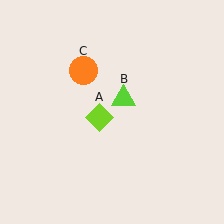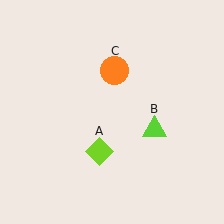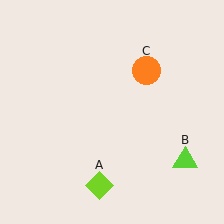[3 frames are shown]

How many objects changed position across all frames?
3 objects changed position: lime diamond (object A), lime triangle (object B), orange circle (object C).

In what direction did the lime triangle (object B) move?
The lime triangle (object B) moved down and to the right.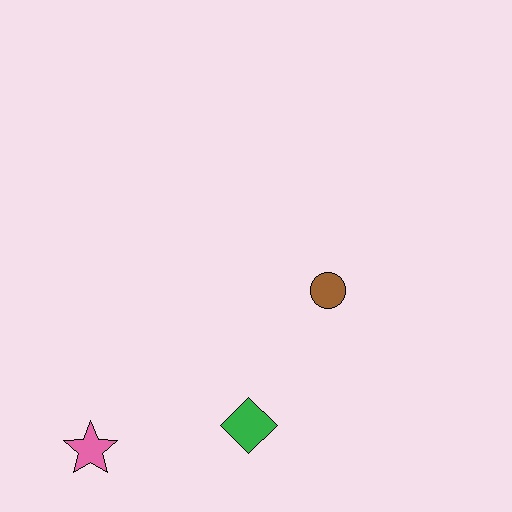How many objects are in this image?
There are 3 objects.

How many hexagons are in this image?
There are no hexagons.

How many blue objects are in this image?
There are no blue objects.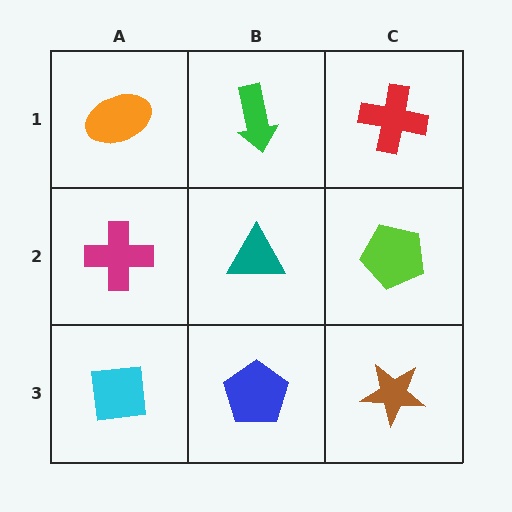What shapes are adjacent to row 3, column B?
A teal triangle (row 2, column B), a cyan square (row 3, column A), a brown star (row 3, column C).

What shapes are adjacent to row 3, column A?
A magenta cross (row 2, column A), a blue pentagon (row 3, column B).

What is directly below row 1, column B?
A teal triangle.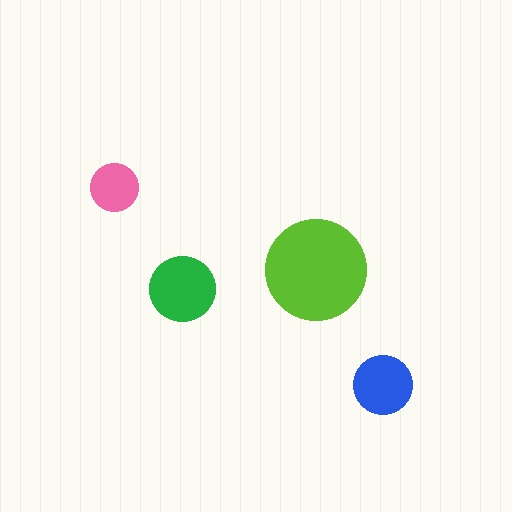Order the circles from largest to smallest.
the lime one, the green one, the blue one, the pink one.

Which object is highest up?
The pink circle is topmost.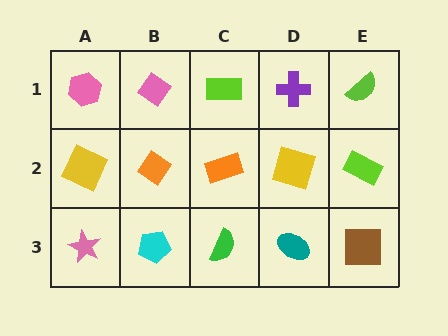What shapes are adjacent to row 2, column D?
A purple cross (row 1, column D), a teal ellipse (row 3, column D), an orange rectangle (row 2, column C), a lime rectangle (row 2, column E).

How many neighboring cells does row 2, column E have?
3.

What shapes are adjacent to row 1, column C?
An orange rectangle (row 2, column C), a pink diamond (row 1, column B), a purple cross (row 1, column D).